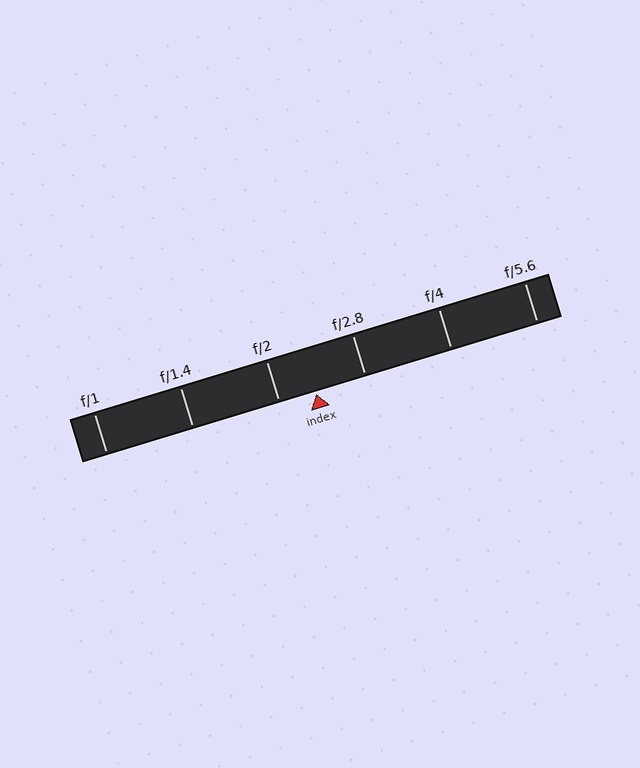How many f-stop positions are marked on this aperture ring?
There are 6 f-stop positions marked.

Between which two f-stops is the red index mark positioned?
The index mark is between f/2 and f/2.8.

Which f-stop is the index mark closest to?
The index mark is closest to f/2.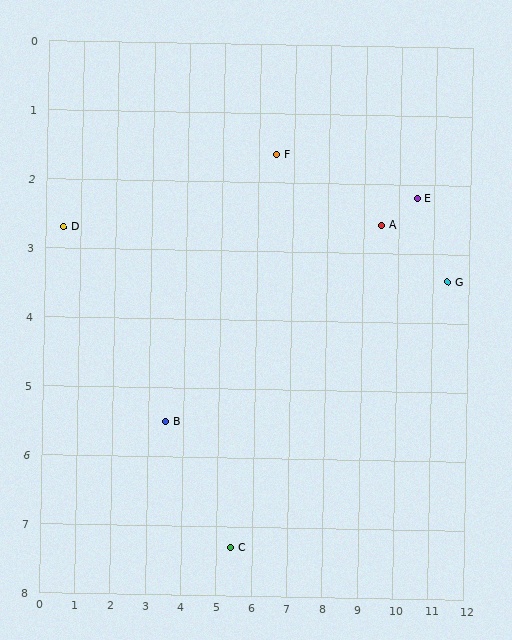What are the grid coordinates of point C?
Point C is at approximately (5.4, 7.3).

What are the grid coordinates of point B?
Point B is at approximately (3.5, 5.5).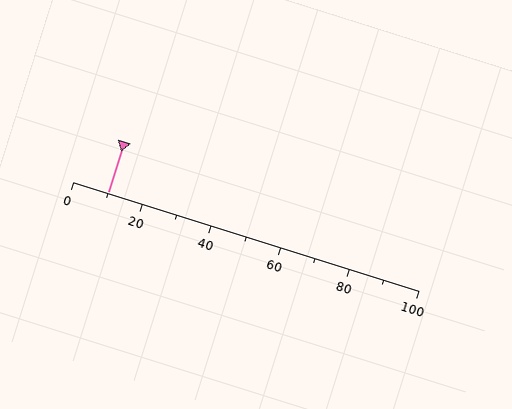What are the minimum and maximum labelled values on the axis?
The axis runs from 0 to 100.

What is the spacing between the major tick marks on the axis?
The major ticks are spaced 20 apart.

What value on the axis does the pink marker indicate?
The marker indicates approximately 10.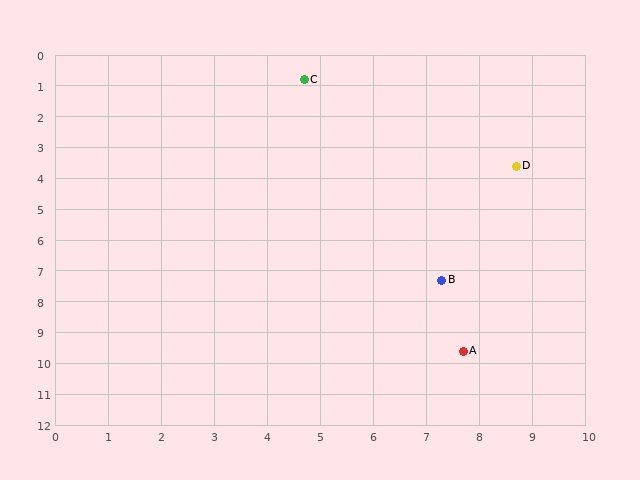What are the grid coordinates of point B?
Point B is at approximately (7.3, 7.3).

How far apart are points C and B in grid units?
Points C and B are about 7.0 grid units apart.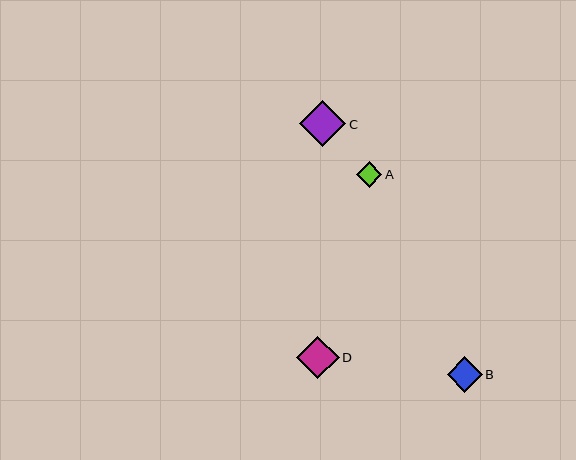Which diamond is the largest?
Diamond C is the largest with a size of approximately 46 pixels.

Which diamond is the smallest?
Diamond A is the smallest with a size of approximately 26 pixels.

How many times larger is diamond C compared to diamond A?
Diamond C is approximately 1.8 times the size of diamond A.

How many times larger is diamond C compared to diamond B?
Diamond C is approximately 1.3 times the size of diamond B.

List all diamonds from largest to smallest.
From largest to smallest: C, D, B, A.